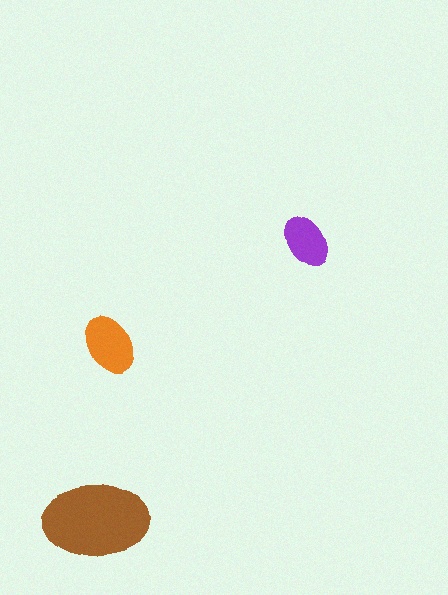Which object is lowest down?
The brown ellipse is bottommost.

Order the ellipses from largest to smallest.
the brown one, the orange one, the purple one.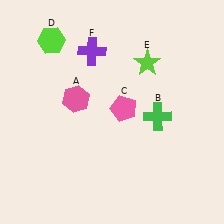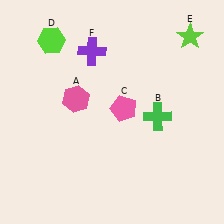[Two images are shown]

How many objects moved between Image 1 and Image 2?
1 object moved between the two images.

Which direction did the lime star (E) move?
The lime star (E) moved right.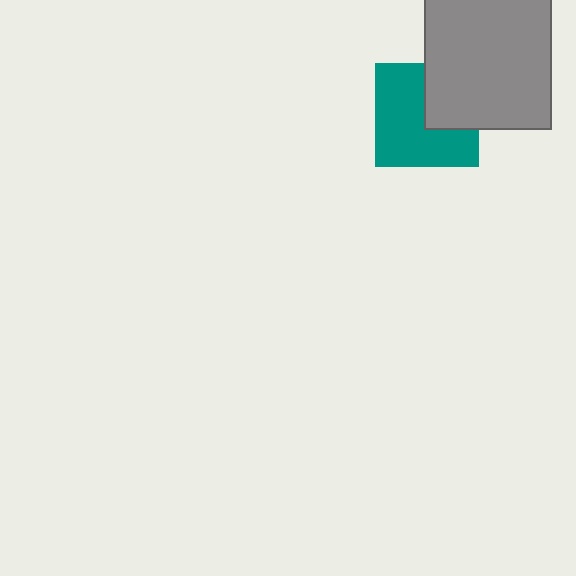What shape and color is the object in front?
The object in front is a gray rectangle.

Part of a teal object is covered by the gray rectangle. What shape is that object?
It is a square.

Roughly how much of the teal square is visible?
Most of it is visible (roughly 66%).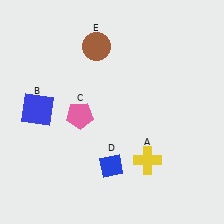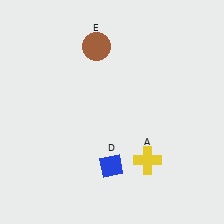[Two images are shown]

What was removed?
The pink pentagon (C), the blue square (B) were removed in Image 2.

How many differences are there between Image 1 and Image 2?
There are 2 differences between the two images.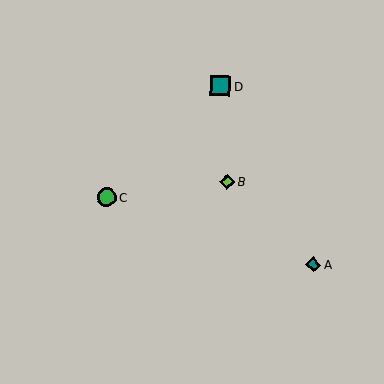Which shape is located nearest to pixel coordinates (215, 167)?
The lime diamond (labeled B) at (227, 182) is nearest to that location.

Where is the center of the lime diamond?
The center of the lime diamond is at (227, 182).